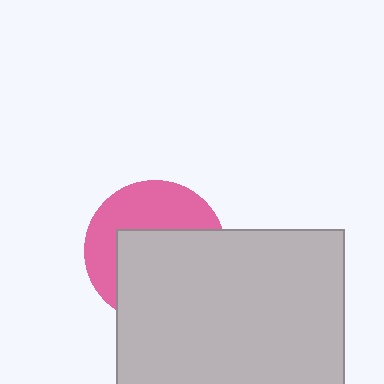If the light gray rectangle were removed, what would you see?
You would see the complete pink circle.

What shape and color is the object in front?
The object in front is a light gray rectangle.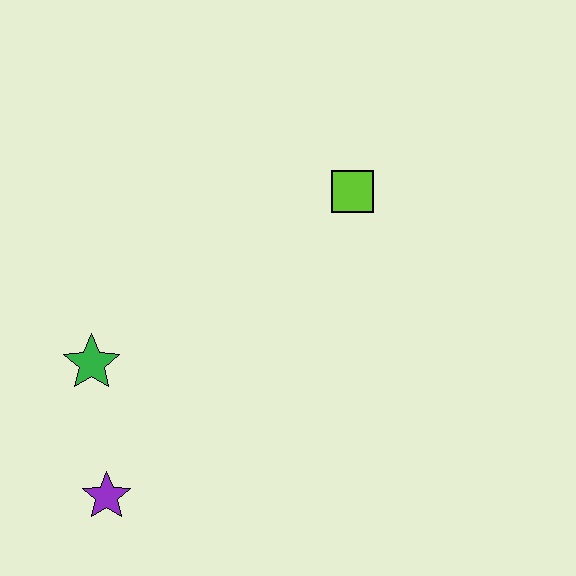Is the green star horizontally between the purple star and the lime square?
No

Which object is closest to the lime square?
The green star is closest to the lime square.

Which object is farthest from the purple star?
The lime square is farthest from the purple star.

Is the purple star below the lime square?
Yes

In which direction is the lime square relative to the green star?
The lime square is to the right of the green star.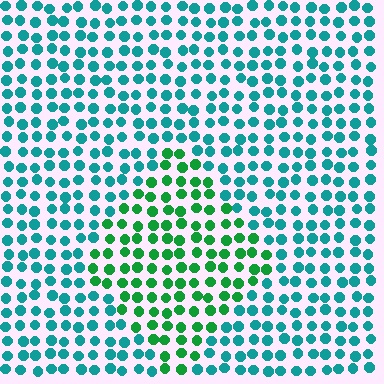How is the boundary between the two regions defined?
The boundary is defined purely by a slight shift in hue (about 43 degrees). Spacing, size, and orientation are identical on both sides.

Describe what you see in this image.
The image is filled with small teal elements in a uniform arrangement. A diamond-shaped region is visible where the elements are tinted to a slightly different hue, forming a subtle color boundary.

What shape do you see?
I see a diamond.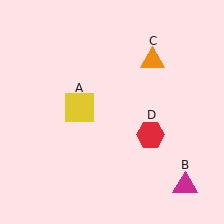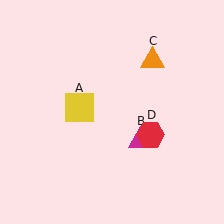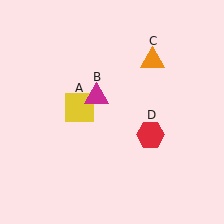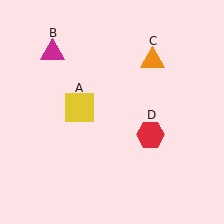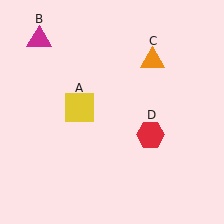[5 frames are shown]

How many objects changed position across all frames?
1 object changed position: magenta triangle (object B).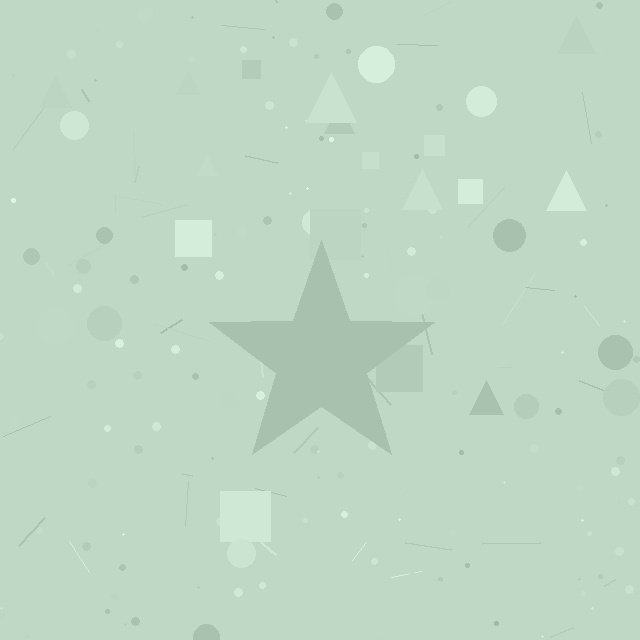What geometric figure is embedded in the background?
A star is embedded in the background.